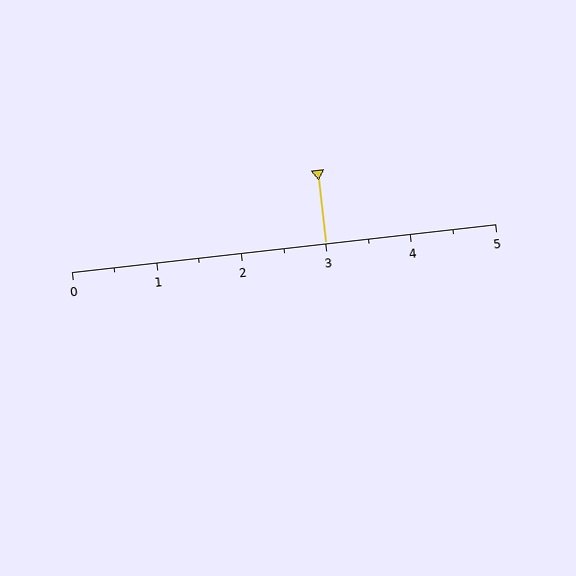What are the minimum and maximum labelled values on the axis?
The axis runs from 0 to 5.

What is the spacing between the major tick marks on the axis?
The major ticks are spaced 1 apart.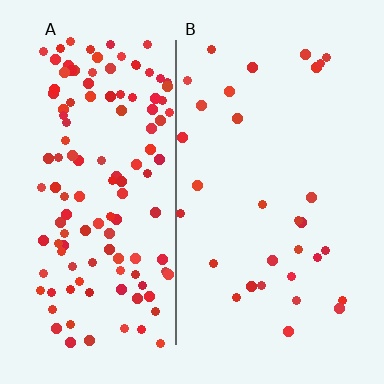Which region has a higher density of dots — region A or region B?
A (the left).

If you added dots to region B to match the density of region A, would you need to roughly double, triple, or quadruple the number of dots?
Approximately quadruple.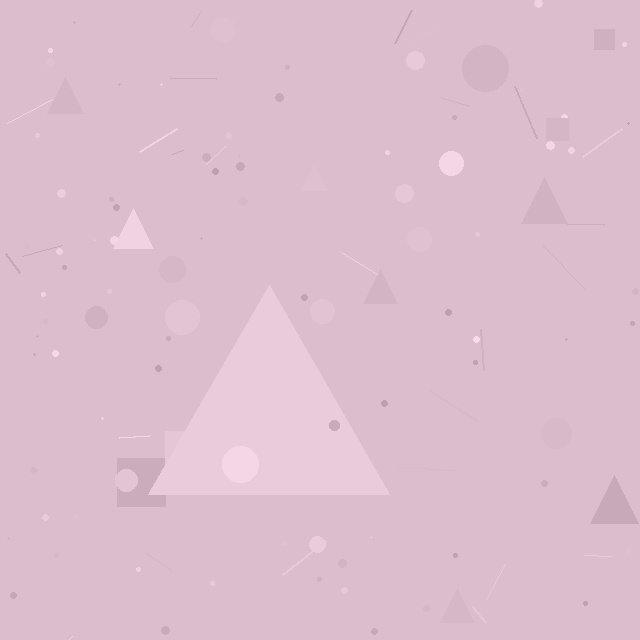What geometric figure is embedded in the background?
A triangle is embedded in the background.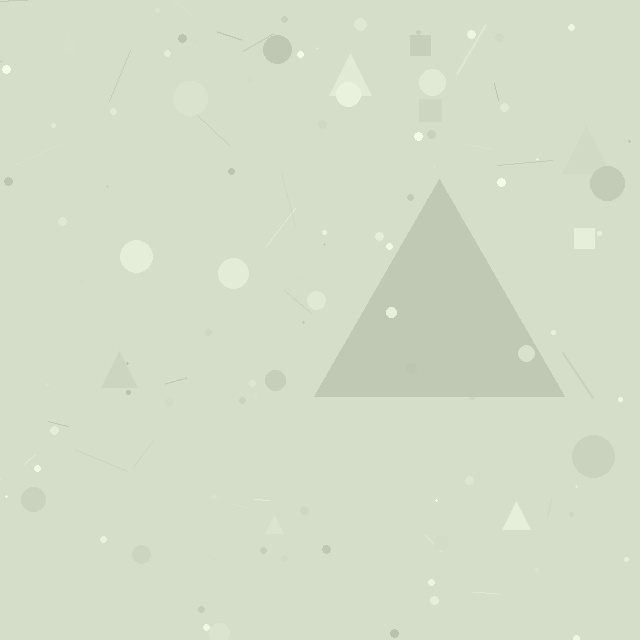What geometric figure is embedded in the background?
A triangle is embedded in the background.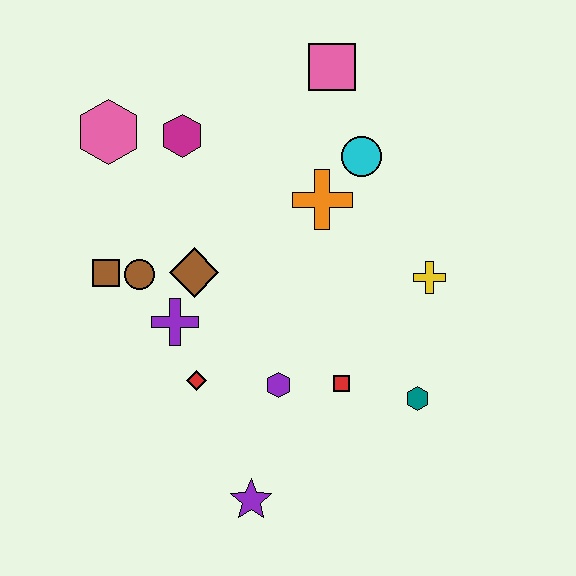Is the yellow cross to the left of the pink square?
No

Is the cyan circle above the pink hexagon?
No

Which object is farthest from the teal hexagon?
The pink hexagon is farthest from the teal hexagon.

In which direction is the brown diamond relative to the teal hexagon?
The brown diamond is to the left of the teal hexagon.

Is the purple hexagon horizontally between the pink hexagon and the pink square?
Yes